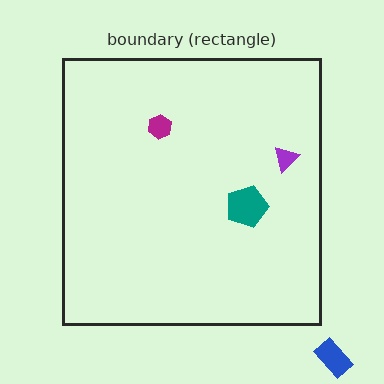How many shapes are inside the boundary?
3 inside, 1 outside.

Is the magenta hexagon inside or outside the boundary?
Inside.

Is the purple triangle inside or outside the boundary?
Inside.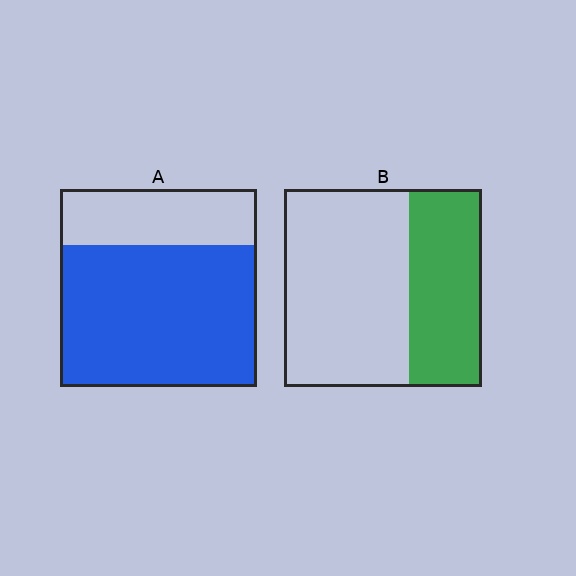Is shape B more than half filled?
No.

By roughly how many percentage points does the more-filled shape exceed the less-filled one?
By roughly 35 percentage points (A over B).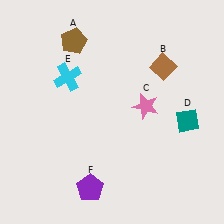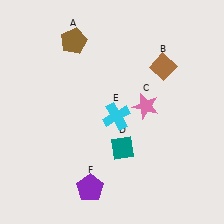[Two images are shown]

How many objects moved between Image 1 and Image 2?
2 objects moved between the two images.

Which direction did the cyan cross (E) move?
The cyan cross (E) moved right.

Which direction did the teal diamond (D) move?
The teal diamond (D) moved left.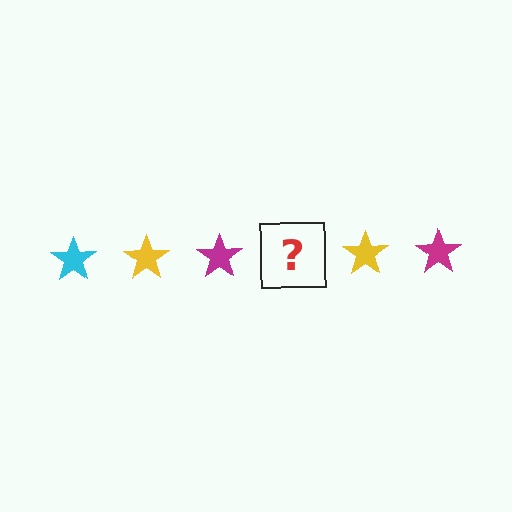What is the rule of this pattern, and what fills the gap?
The rule is that the pattern cycles through cyan, yellow, magenta stars. The gap should be filled with a cyan star.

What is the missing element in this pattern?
The missing element is a cyan star.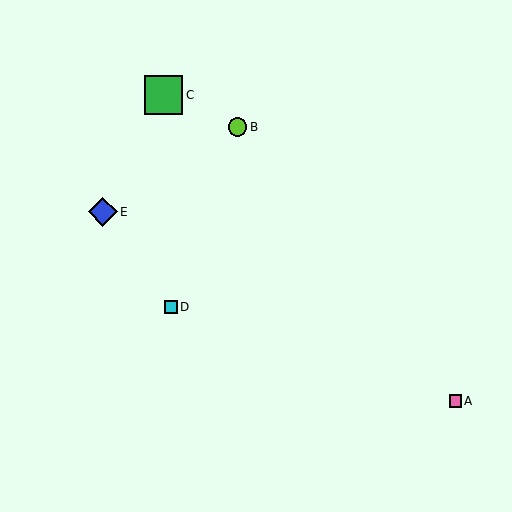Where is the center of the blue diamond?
The center of the blue diamond is at (103, 212).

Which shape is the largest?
The green square (labeled C) is the largest.